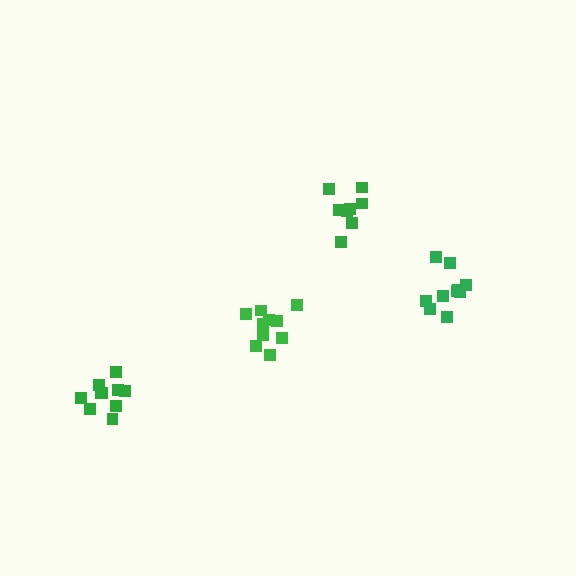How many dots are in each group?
Group 1: 10 dots, Group 2: 8 dots, Group 3: 11 dots, Group 4: 10 dots (39 total).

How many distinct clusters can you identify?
There are 4 distinct clusters.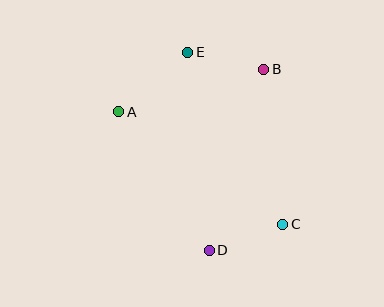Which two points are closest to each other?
Points B and E are closest to each other.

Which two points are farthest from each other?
Points D and E are farthest from each other.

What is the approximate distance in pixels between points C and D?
The distance between C and D is approximately 78 pixels.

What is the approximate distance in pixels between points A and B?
The distance between A and B is approximately 151 pixels.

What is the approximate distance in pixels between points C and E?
The distance between C and E is approximately 196 pixels.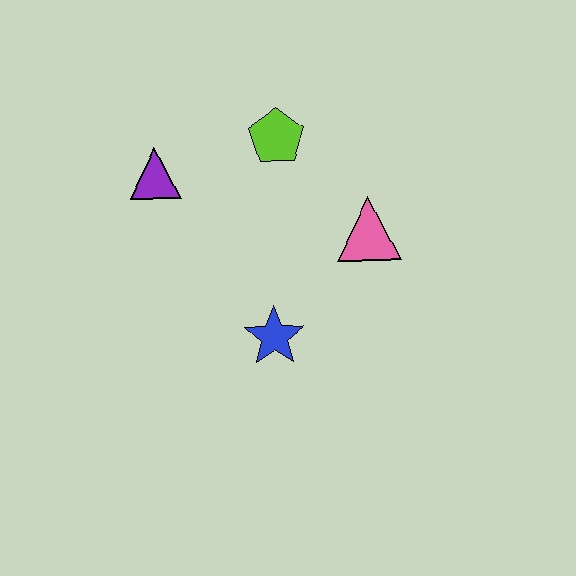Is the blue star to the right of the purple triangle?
Yes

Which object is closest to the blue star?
The pink triangle is closest to the blue star.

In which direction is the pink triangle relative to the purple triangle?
The pink triangle is to the right of the purple triangle.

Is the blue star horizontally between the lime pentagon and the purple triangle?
Yes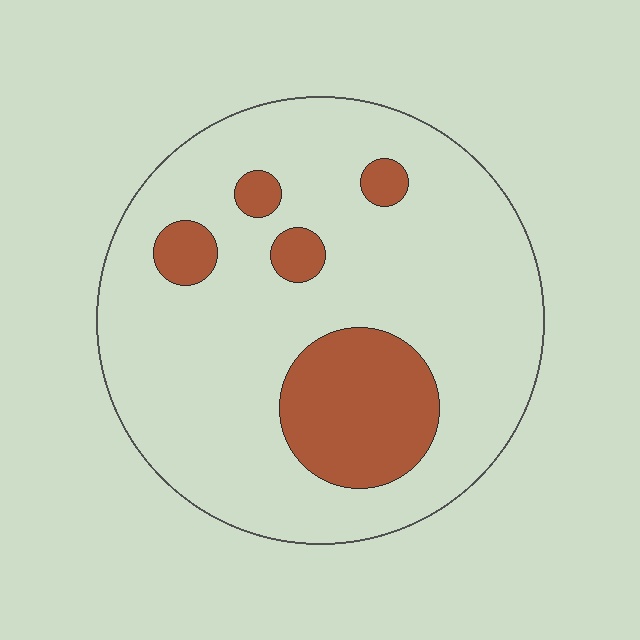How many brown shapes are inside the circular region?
5.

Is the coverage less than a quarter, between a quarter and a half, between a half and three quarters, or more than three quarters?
Less than a quarter.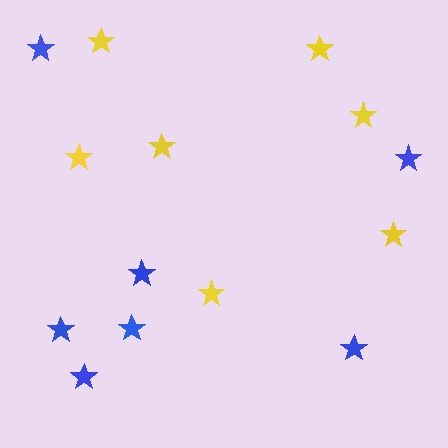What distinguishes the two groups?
There are 2 groups: one group of blue stars (7) and one group of yellow stars (7).